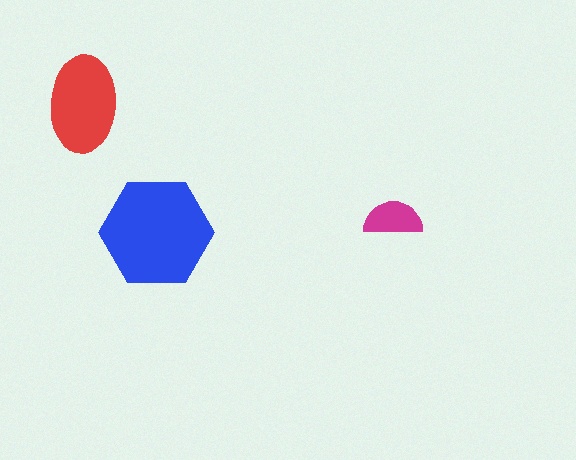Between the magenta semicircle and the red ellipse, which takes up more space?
The red ellipse.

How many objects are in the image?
There are 3 objects in the image.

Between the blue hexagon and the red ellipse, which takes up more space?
The blue hexagon.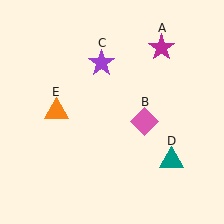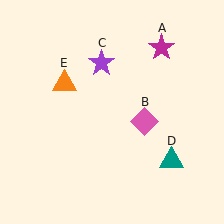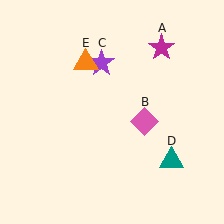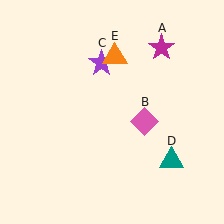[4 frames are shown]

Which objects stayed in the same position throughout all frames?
Magenta star (object A) and pink diamond (object B) and purple star (object C) and teal triangle (object D) remained stationary.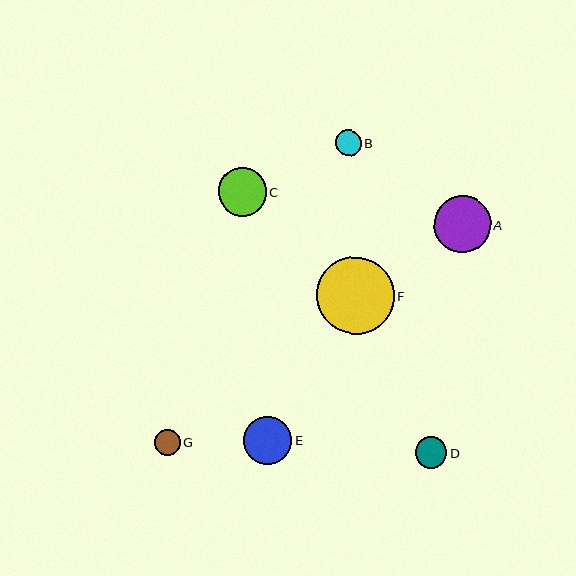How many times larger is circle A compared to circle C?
Circle A is approximately 1.2 times the size of circle C.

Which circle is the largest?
Circle F is the largest with a size of approximately 78 pixels.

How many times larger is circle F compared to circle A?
Circle F is approximately 1.4 times the size of circle A.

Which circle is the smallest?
Circle G is the smallest with a size of approximately 26 pixels.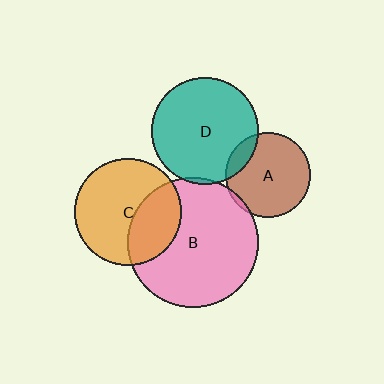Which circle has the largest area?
Circle B (pink).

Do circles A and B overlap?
Yes.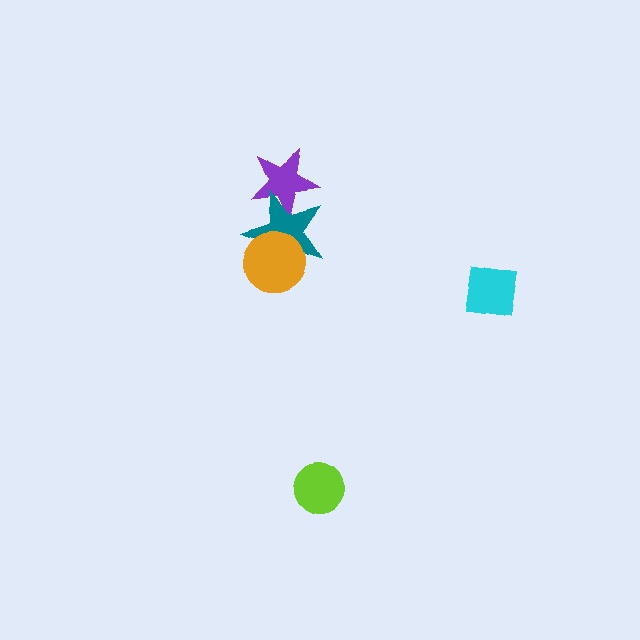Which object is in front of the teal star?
The orange circle is in front of the teal star.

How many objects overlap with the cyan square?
0 objects overlap with the cyan square.